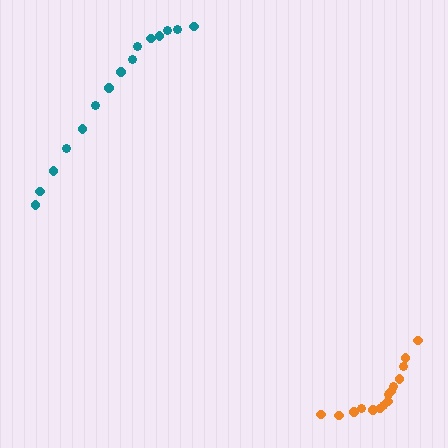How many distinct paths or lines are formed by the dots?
There are 2 distinct paths.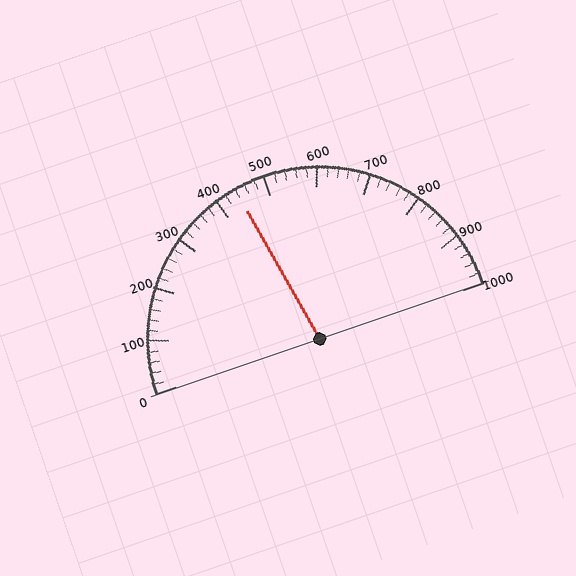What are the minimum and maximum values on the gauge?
The gauge ranges from 0 to 1000.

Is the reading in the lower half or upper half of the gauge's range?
The reading is in the lower half of the range (0 to 1000).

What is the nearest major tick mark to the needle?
The nearest major tick mark is 400.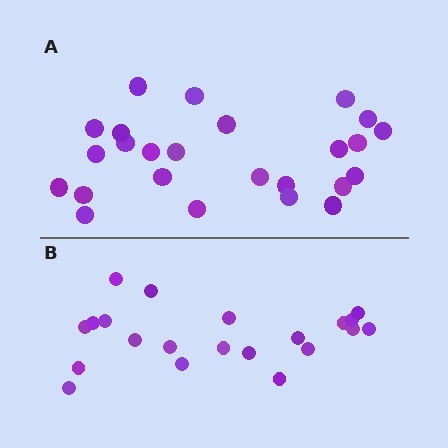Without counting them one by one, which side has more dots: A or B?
Region A (the top region) has more dots.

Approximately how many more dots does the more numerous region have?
Region A has about 4 more dots than region B.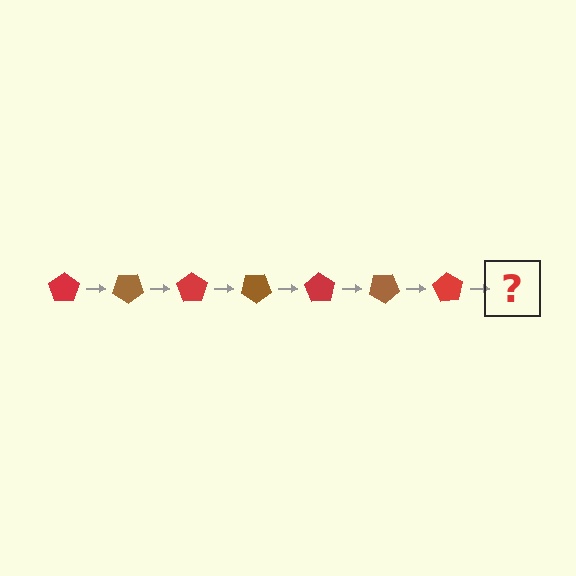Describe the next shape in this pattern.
It should be a brown pentagon, rotated 245 degrees from the start.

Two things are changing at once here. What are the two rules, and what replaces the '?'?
The two rules are that it rotates 35 degrees each step and the color cycles through red and brown. The '?' should be a brown pentagon, rotated 245 degrees from the start.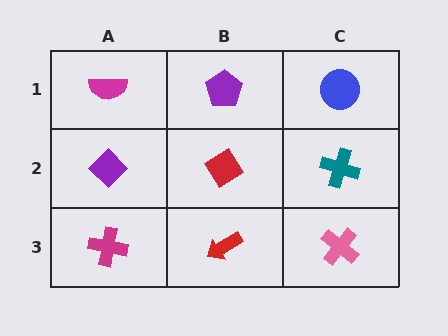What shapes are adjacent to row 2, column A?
A magenta semicircle (row 1, column A), a magenta cross (row 3, column A), a red diamond (row 2, column B).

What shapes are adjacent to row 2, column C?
A blue circle (row 1, column C), a pink cross (row 3, column C), a red diamond (row 2, column B).